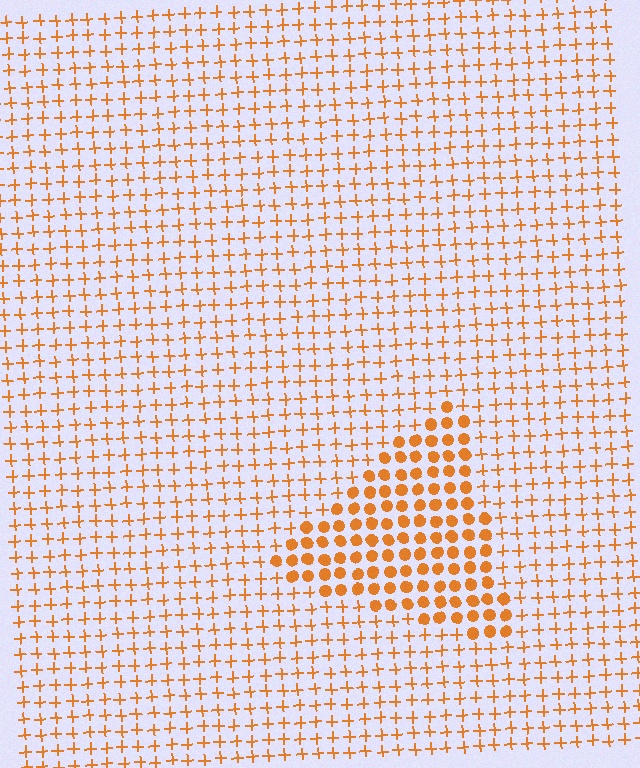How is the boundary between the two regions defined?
The boundary is defined by a change in element shape: circles inside vs. plus signs outside. All elements share the same color and spacing.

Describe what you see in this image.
The image is filled with small orange elements arranged in a uniform grid. A triangle-shaped region contains circles, while the surrounding area contains plus signs. The boundary is defined purely by the change in element shape.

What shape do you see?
I see a triangle.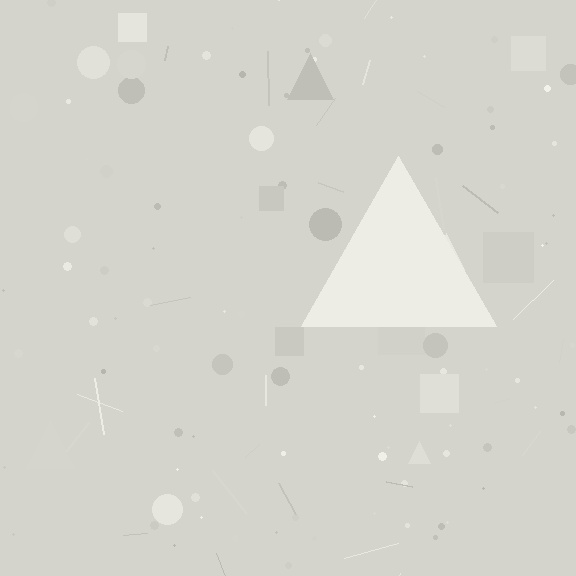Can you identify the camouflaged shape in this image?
The camouflaged shape is a triangle.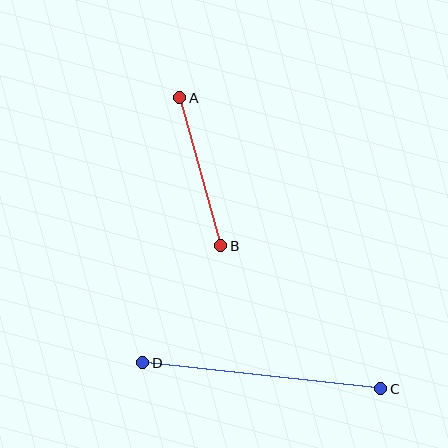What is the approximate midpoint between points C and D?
The midpoint is at approximately (262, 376) pixels.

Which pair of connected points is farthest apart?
Points C and D are farthest apart.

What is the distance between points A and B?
The distance is approximately 154 pixels.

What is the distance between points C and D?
The distance is approximately 239 pixels.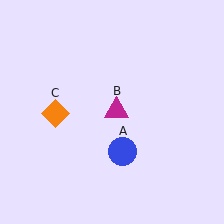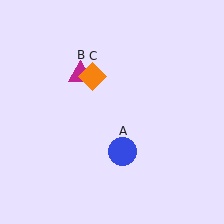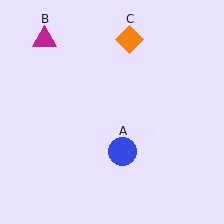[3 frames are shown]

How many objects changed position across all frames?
2 objects changed position: magenta triangle (object B), orange diamond (object C).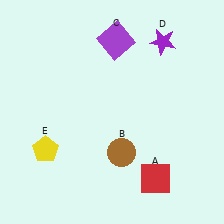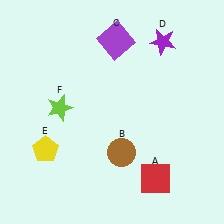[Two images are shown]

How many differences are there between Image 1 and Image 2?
There is 1 difference between the two images.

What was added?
A lime star (F) was added in Image 2.